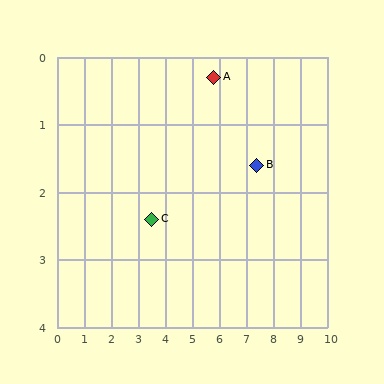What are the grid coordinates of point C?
Point C is at approximately (3.5, 2.4).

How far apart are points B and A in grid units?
Points B and A are about 2.1 grid units apart.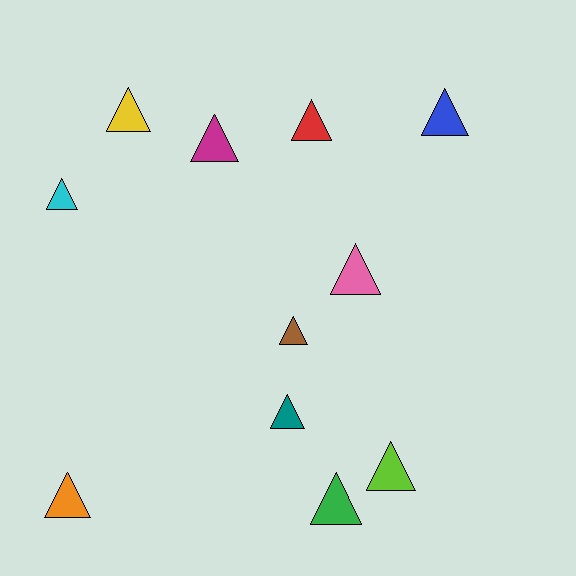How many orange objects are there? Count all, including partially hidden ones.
There is 1 orange object.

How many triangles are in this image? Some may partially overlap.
There are 11 triangles.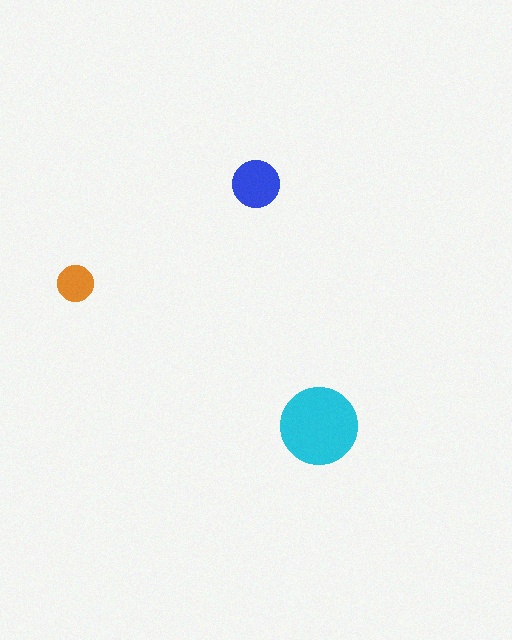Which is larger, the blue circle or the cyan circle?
The cyan one.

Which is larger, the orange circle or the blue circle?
The blue one.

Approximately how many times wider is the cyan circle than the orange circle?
About 2 times wider.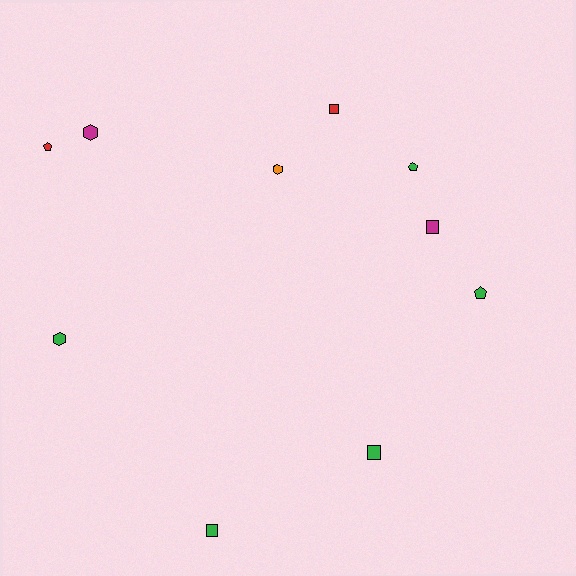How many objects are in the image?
There are 10 objects.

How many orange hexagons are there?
There is 1 orange hexagon.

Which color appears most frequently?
Green, with 5 objects.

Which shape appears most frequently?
Square, with 4 objects.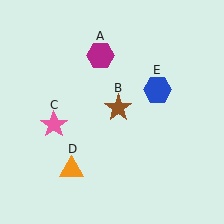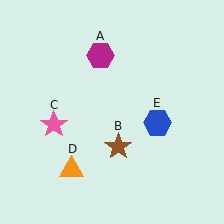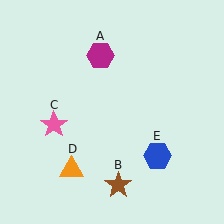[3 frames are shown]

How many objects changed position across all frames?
2 objects changed position: brown star (object B), blue hexagon (object E).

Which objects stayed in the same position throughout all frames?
Magenta hexagon (object A) and pink star (object C) and orange triangle (object D) remained stationary.